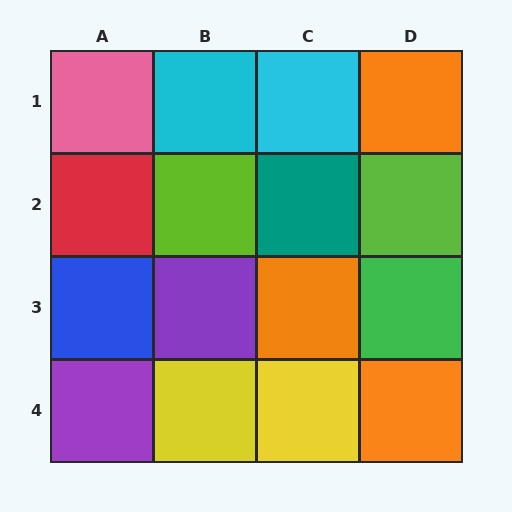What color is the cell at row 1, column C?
Cyan.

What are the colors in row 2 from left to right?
Red, lime, teal, lime.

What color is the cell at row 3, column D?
Green.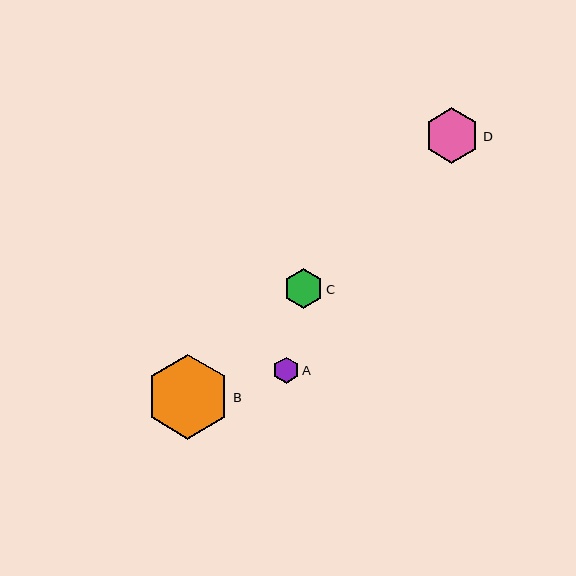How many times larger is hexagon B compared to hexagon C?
Hexagon B is approximately 2.2 times the size of hexagon C.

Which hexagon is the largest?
Hexagon B is the largest with a size of approximately 85 pixels.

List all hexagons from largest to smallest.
From largest to smallest: B, D, C, A.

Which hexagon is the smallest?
Hexagon A is the smallest with a size of approximately 26 pixels.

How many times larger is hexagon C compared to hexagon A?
Hexagon C is approximately 1.5 times the size of hexagon A.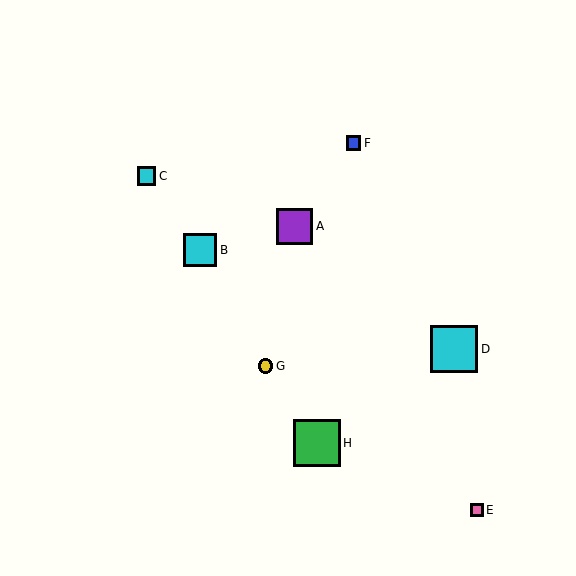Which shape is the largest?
The cyan square (labeled D) is the largest.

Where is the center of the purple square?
The center of the purple square is at (295, 227).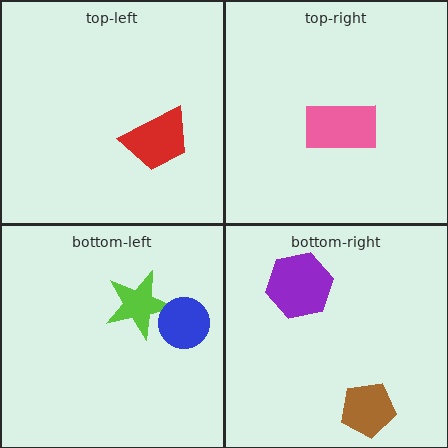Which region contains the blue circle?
The bottom-left region.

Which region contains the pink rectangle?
The top-right region.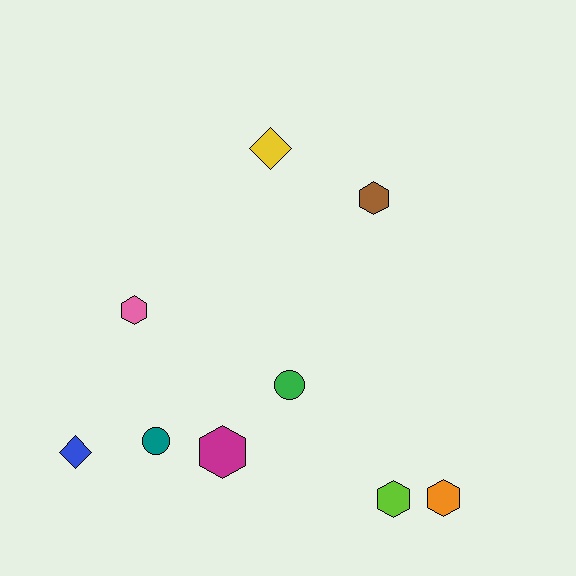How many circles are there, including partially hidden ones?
There are 2 circles.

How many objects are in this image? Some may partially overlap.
There are 9 objects.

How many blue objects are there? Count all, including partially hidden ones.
There is 1 blue object.